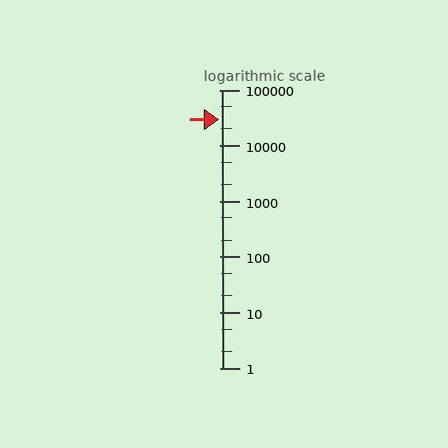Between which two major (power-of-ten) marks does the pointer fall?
The pointer is between 10000 and 100000.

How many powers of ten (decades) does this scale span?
The scale spans 5 decades, from 1 to 100000.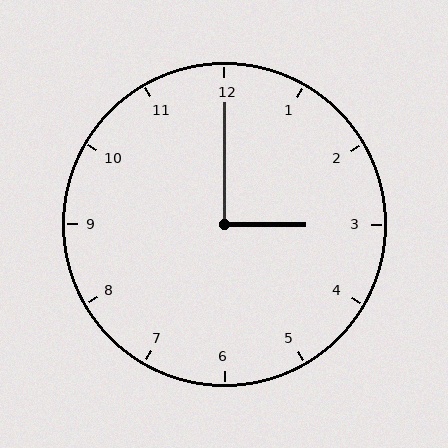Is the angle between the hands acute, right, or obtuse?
It is right.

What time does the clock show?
3:00.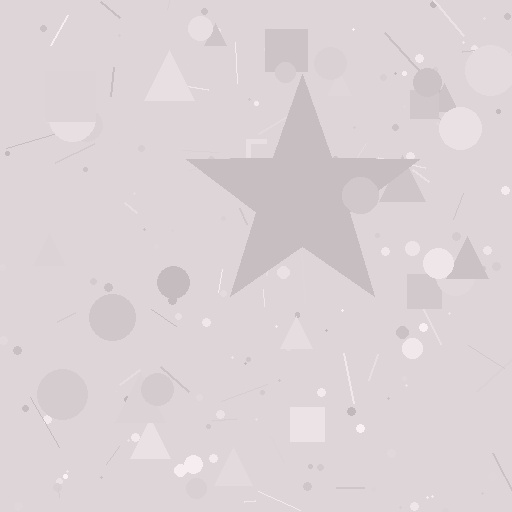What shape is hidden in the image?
A star is hidden in the image.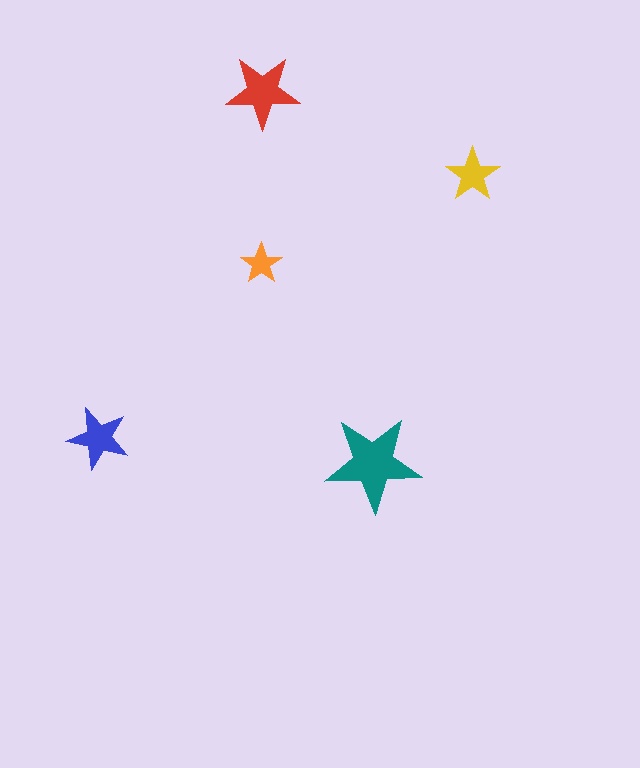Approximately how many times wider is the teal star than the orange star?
About 2.5 times wider.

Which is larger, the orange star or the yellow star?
The yellow one.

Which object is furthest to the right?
The yellow star is rightmost.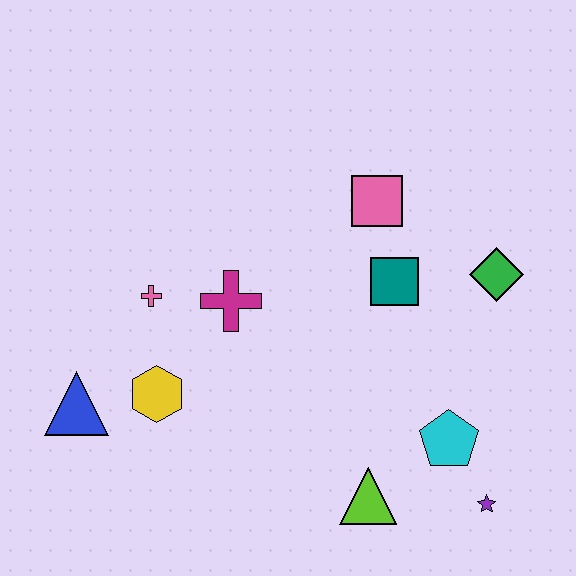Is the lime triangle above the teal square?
No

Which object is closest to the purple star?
The cyan pentagon is closest to the purple star.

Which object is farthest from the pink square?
The blue triangle is farthest from the pink square.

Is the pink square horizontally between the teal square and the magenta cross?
Yes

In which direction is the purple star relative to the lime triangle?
The purple star is to the right of the lime triangle.